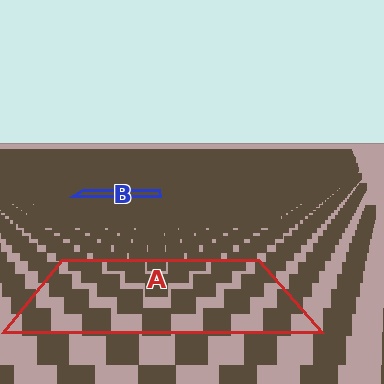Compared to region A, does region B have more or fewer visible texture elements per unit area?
Region B has more texture elements per unit area — they are packed more densely because it is farther away.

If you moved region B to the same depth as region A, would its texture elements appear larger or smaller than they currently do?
They would appear larger. At a closer depth, the same texture elements are projected at a bigger on-screen size.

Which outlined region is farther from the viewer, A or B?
Region B is farther from the viewer — the texture elements inside it appear smaller and more densely packed.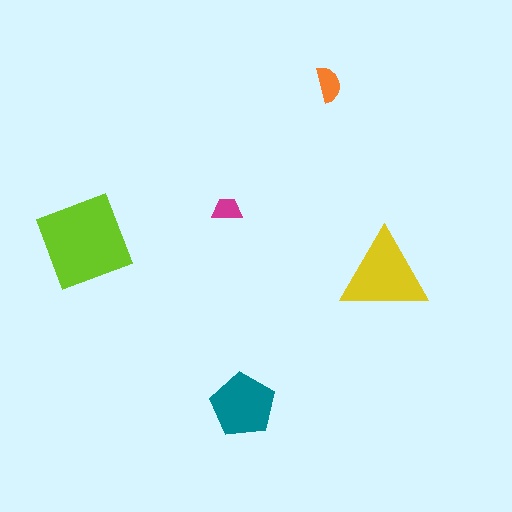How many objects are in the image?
There are 5 objects in the image.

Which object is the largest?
The lime diamond.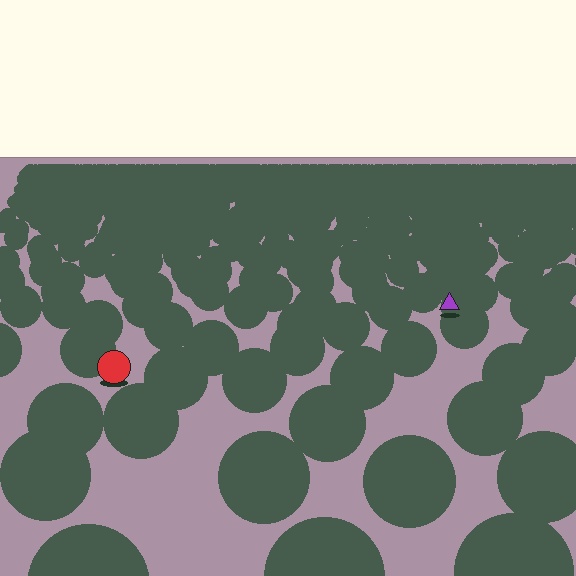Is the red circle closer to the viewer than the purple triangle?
Yes. The red circle is closer — you can tell from the texture gradient: the ground texture is coarser near it.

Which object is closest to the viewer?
The red circle is closest. The texture marks near it are larger and more spread out.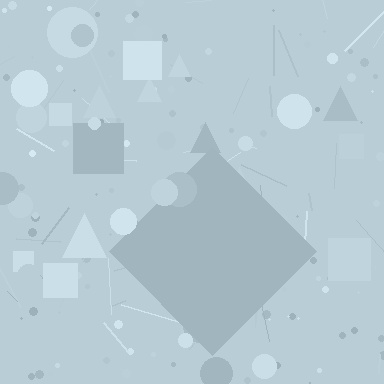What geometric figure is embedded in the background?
A diamond is embedded in the background.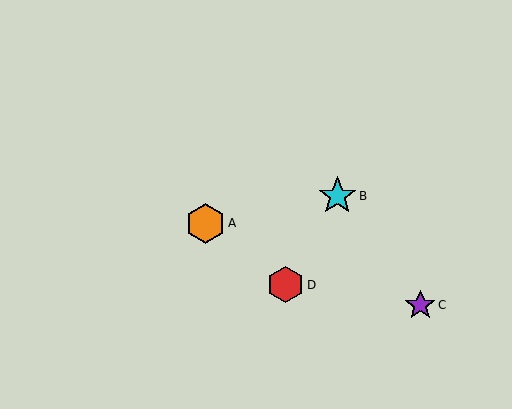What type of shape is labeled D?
Shape D is a red hexagon.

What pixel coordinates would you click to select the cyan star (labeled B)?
Click at (337, 196) to select the cyan star B.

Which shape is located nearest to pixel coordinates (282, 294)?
The red hexagon (labeled D) at (286, 285) is nearest to that location.